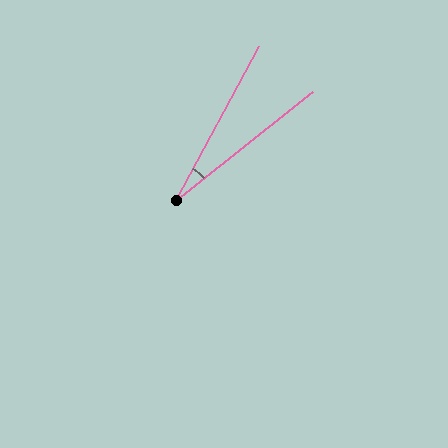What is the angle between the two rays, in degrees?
Approximately 23 degrees.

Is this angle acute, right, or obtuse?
It is acute.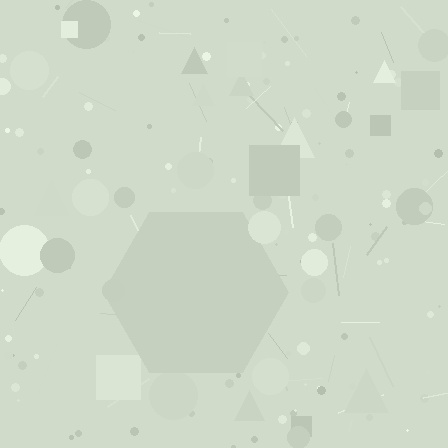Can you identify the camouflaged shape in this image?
The camouflaged shape is a hexagon.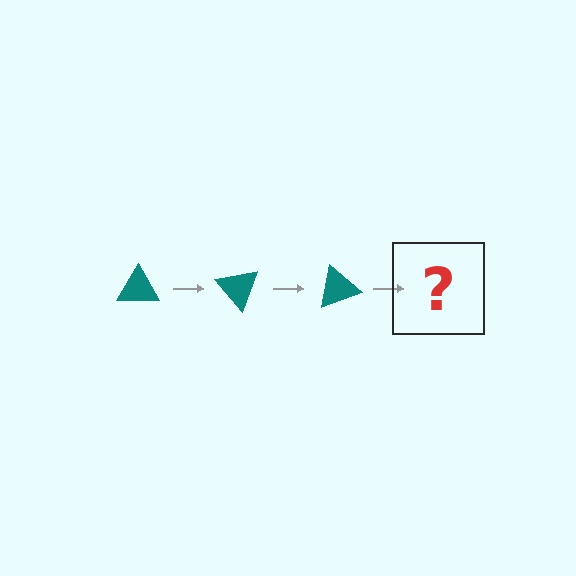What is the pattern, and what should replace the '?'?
The pattern is that the triangle rotates 50 degrees each step. The '?' should be a teal triangle rotated 150 degrees.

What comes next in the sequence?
The next element should be a teal triangle rotated 150 degrees.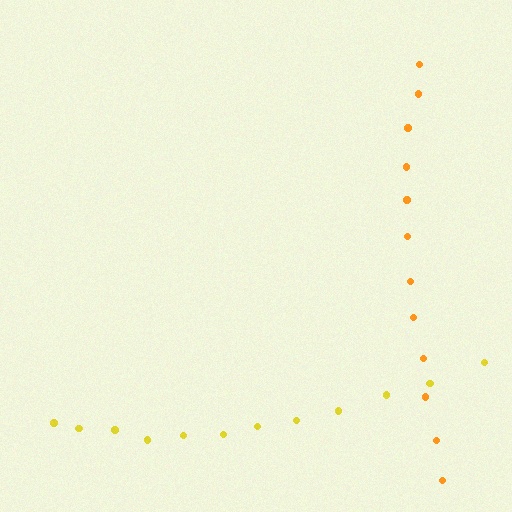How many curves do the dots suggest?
There are 2 distinct paths.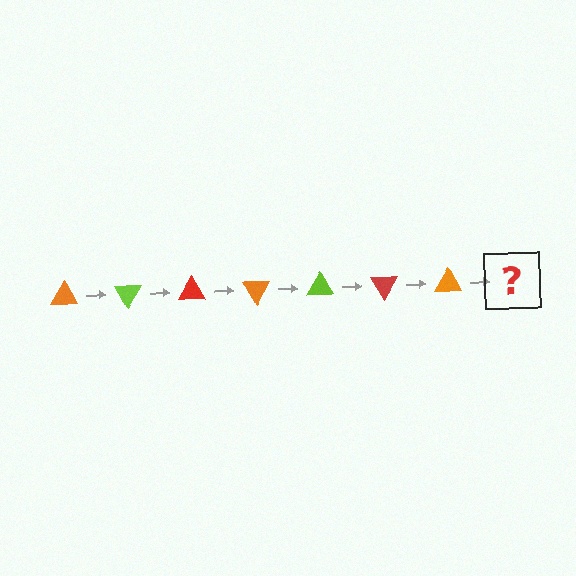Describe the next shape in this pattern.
It should be a lime triangle, rotated 420 degrees from the start.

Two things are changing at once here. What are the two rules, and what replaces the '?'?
The two rules are that it rotates 60 degrees each step and the color cycles through orange, lime, and red. The '?' should be a lime triangle, rotated 420 degrees from the start.